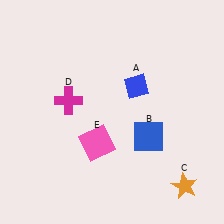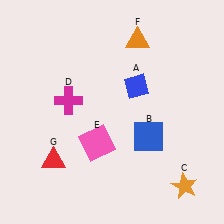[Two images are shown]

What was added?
An orange triangle (F), a red triangle (G) were added in Image 2.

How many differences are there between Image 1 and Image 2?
There are 2 differences between the two images.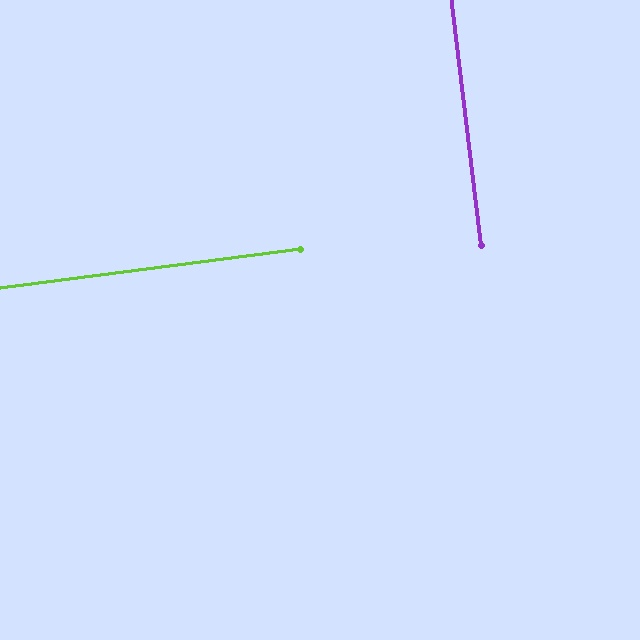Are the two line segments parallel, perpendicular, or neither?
Perpendicular — they meet at approximately 90°.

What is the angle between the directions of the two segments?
Approximately 90 degrees.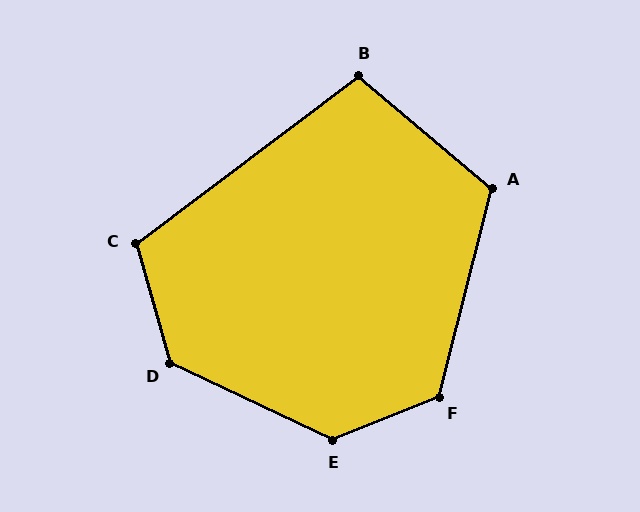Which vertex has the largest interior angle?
E, at approximately 133 degrees.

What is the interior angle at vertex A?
Approximately 116 degrees (obtuse).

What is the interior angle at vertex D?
Approximately 131 degrees (obtuse).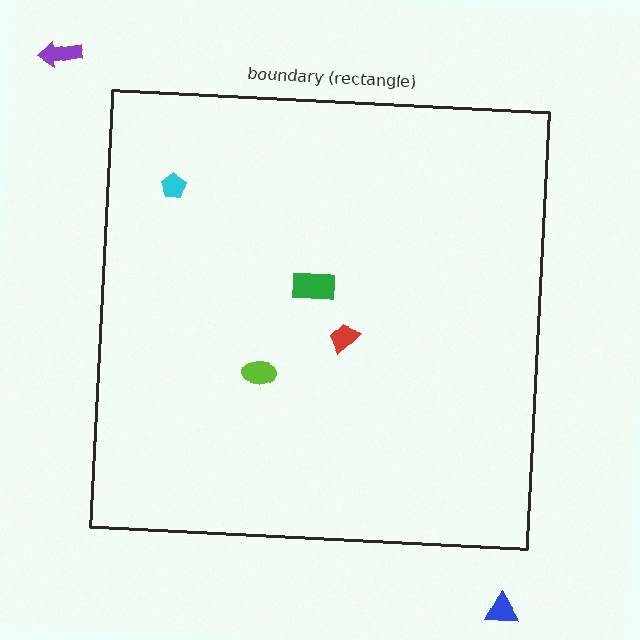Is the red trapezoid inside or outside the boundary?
Inside.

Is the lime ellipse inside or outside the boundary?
Inside.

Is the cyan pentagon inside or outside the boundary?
Inside.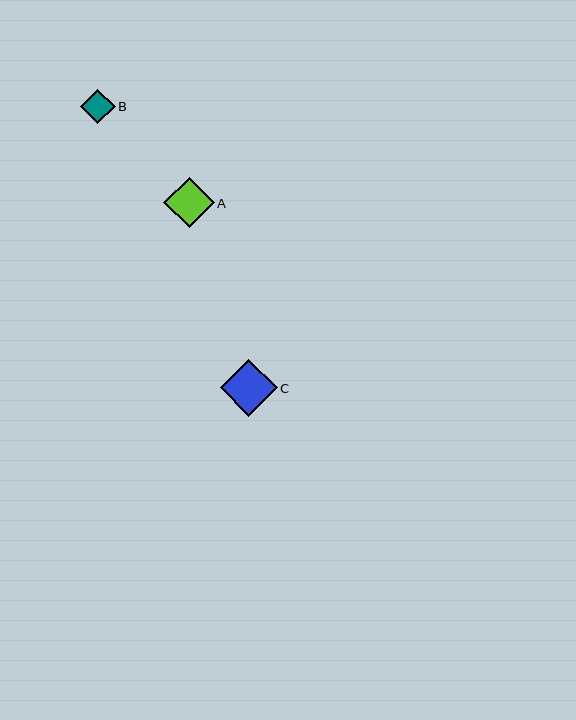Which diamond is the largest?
Diamond C is the largest with a size of approximately 57 pixels.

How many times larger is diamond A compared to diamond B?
Diamond A is approximately 1.5 times the size of diamond B.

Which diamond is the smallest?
Diamond B is the smallest with a size of approximately 35 pixels.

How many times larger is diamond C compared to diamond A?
Diamond C is approximately 1.1 times the size of diamond A.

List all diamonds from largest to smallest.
From largest to smallest: C, A, B.